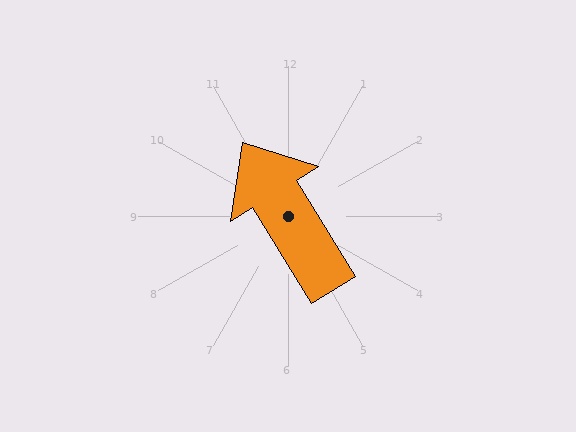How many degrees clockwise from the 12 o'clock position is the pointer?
Approximately 328 degrees.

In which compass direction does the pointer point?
Northwest.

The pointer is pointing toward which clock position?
Roughly 11 o'clock.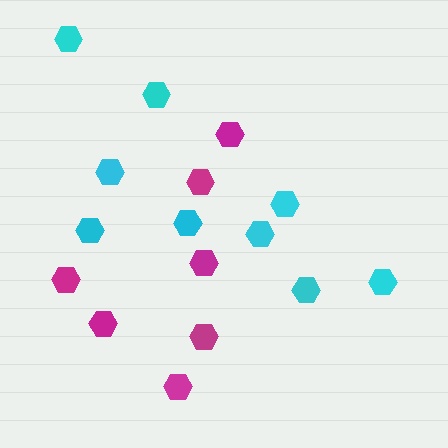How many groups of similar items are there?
There are 2 groups: one group of magenta hexagons (7) and one group of cyan hexagons (9).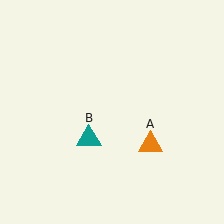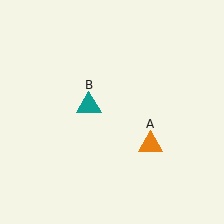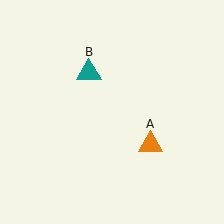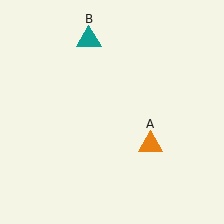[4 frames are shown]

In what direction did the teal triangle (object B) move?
The teal triangle (object B) moved up.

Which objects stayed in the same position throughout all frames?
Orange triangle (object A) remained stationary.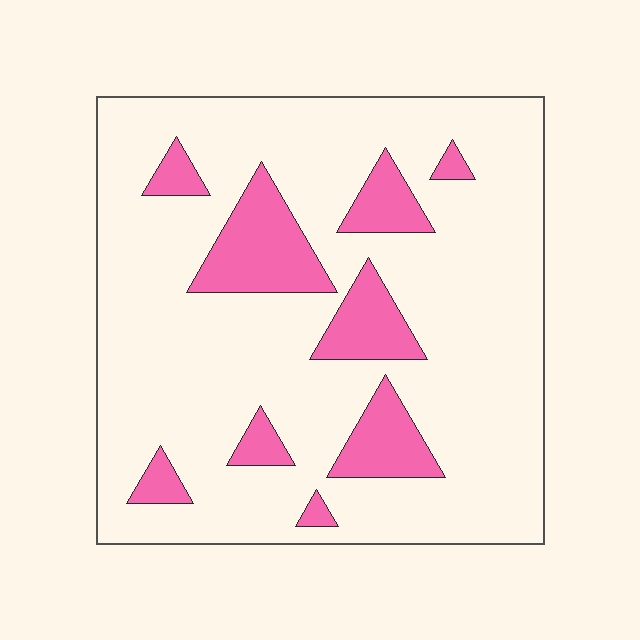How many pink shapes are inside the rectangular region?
9.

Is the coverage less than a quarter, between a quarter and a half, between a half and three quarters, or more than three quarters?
Less than a quarter.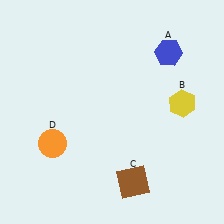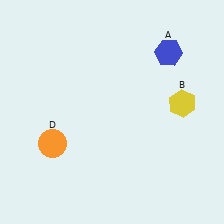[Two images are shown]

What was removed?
The brown square (C) was removed in Image 2.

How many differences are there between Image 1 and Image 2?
There is 1 difference between the two images.